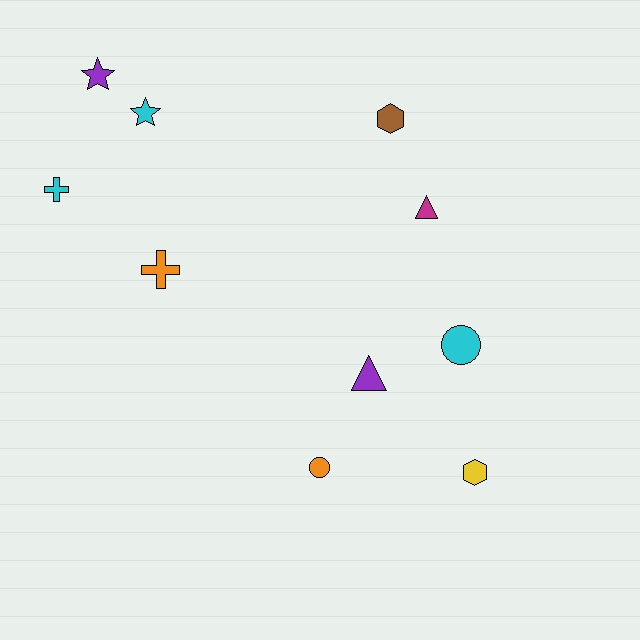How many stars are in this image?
There are 2 stars.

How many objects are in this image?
There are 10 objects.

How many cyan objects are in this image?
There are 3 cyan objects.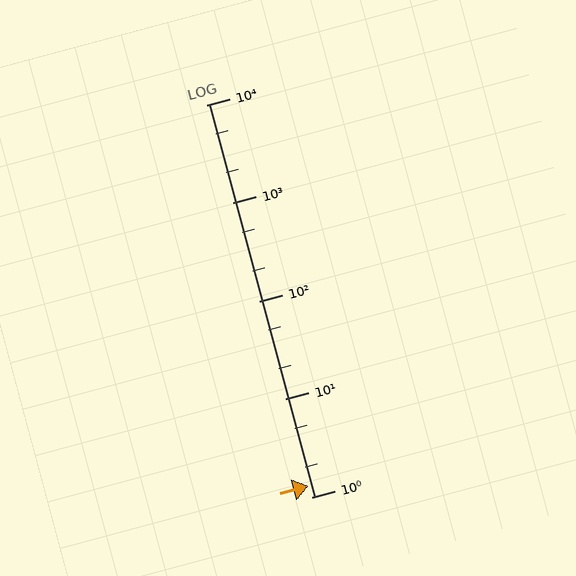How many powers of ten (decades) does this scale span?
The scale spans 4 decades, from 1 to 10000.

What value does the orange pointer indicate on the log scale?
The pointer indicates approximately 1.3.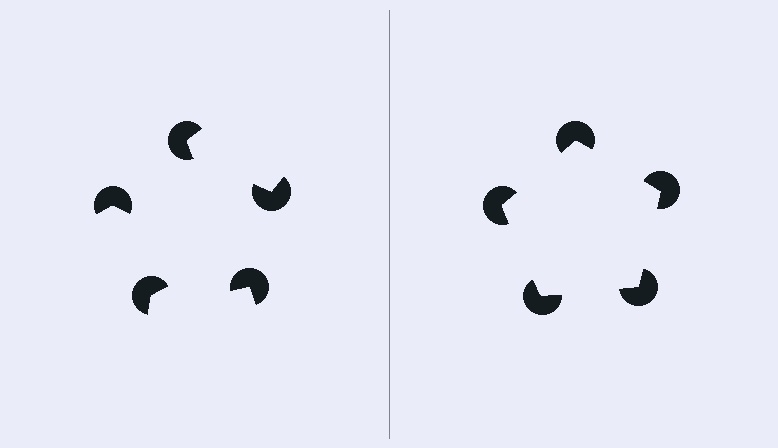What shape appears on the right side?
An illusory pentagon.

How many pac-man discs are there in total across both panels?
10 — 5 on each side.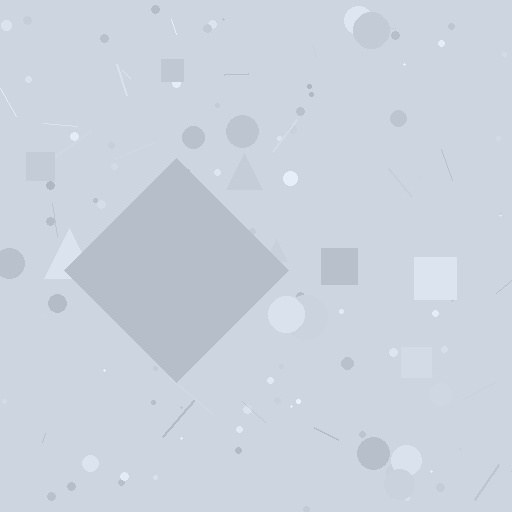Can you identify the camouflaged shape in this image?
The camouflaged shape is a diamond.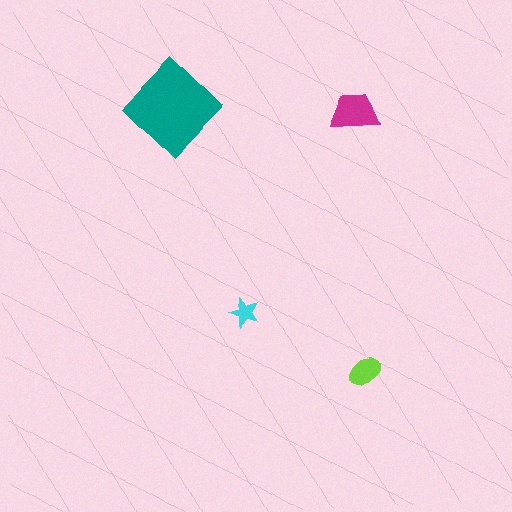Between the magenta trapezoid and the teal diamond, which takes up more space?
The teal diamond.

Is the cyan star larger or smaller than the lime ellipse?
Smaller.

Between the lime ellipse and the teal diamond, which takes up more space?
The teal diamond.